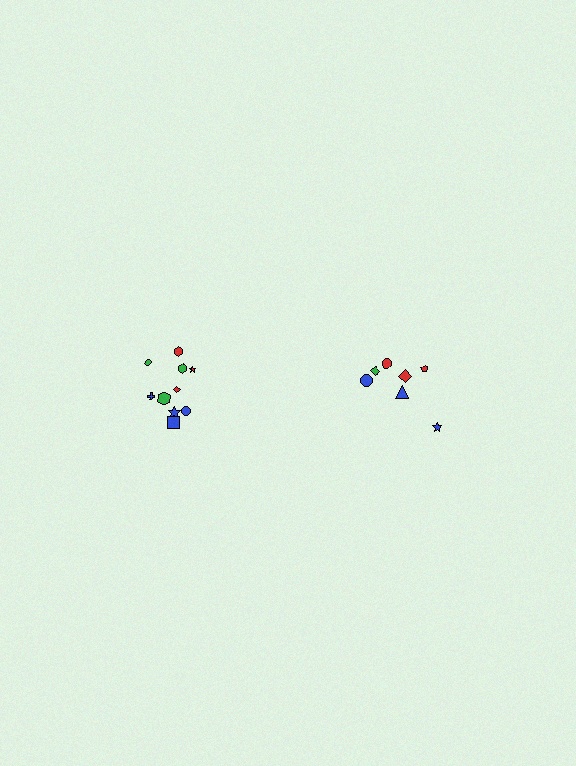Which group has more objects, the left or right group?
The left group.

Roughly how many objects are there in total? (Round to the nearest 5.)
Roughly 15 objects in total.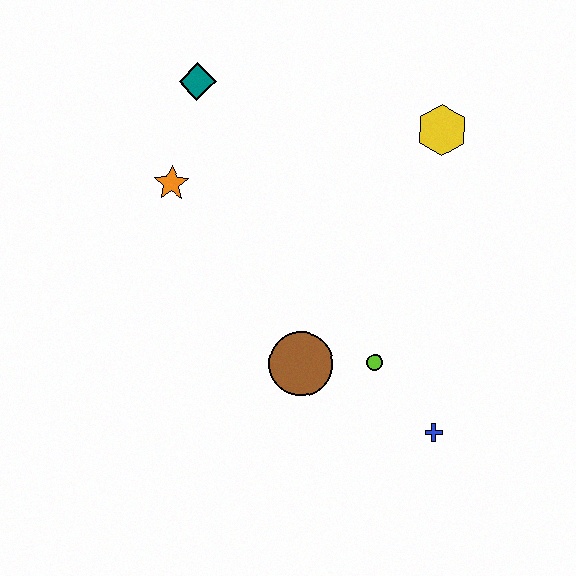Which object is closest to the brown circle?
The lime circle is closest to the brown circle.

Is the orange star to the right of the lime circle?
No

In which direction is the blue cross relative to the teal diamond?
The blue cross is below the teal diamond.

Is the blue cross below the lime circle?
Yes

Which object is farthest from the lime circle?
The teal diamond is farthest from the lime circle.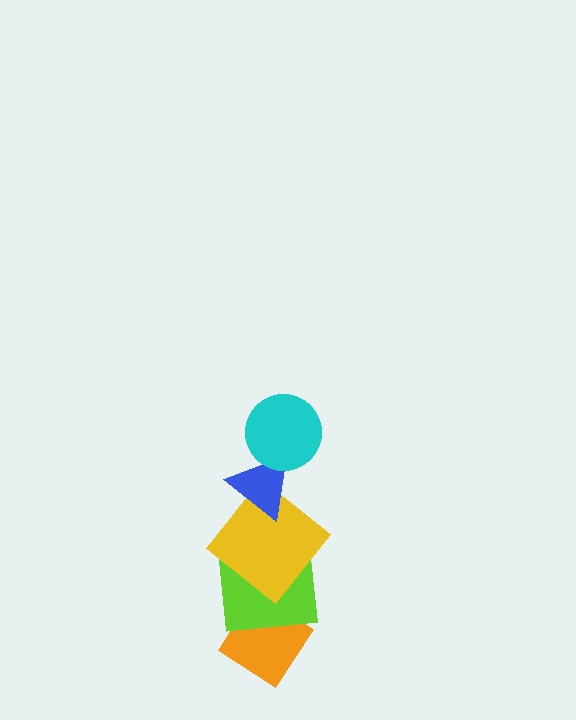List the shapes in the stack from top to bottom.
From top to bottom: the cyan circle, the blue triangle, the yellow diamond, the lime square, the orange diamond.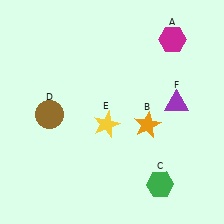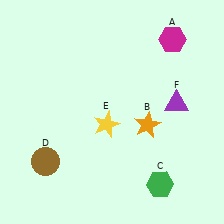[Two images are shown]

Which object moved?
The brown circle (D) moved down.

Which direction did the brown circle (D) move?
The brown circle (D) moved down.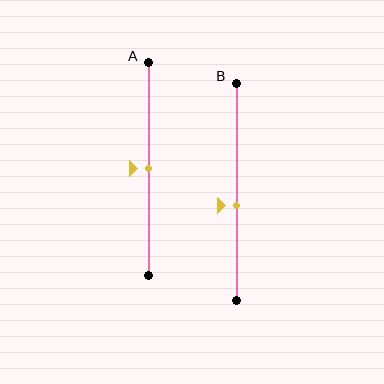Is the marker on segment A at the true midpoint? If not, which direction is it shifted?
Yes, the marker on segment A is at the true midpoint.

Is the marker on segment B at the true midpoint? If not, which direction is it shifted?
No, the marker on segment B is shifted downward by about 6% of the segment length.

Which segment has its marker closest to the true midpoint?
Segment A has its marker closest to the true midpoint.